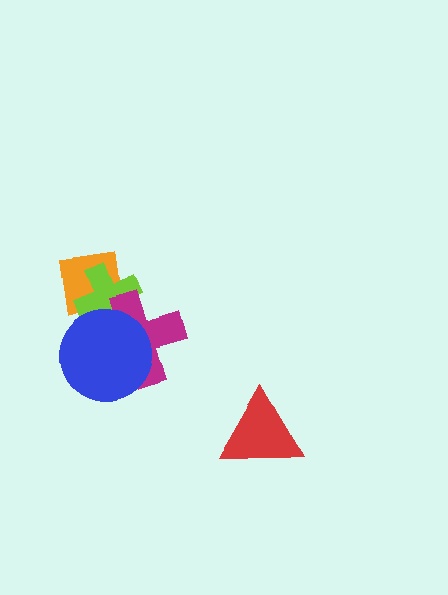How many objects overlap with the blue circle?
3 objects overlap with the blue circle.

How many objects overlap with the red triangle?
0 objects overlap with the red triangle.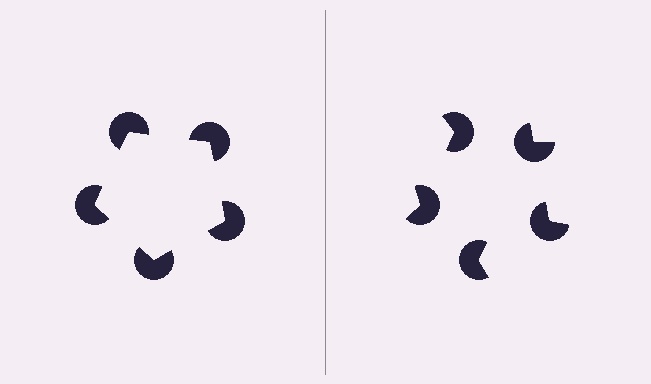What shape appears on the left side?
An illusory pentagon.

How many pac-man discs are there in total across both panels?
10 — 5 on each side.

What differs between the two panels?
The pac-man discs are positioned identically on both sides; only the wedge orientations differ. On the left they align to a pentagon; on the right they are misaligned.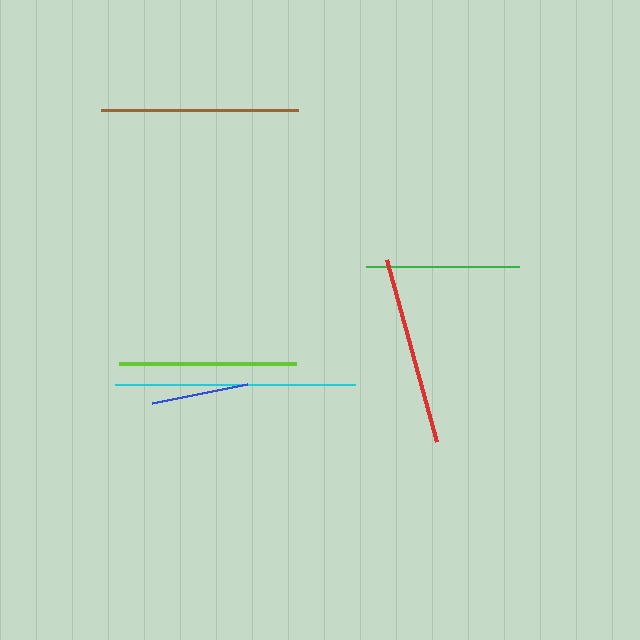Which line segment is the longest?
The cyan line is the longest at approximately 240 pixels.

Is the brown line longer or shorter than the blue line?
The brown line is longer than the blue line.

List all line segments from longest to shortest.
From longest to shortest: cyan, brown, red, lime, green, blue.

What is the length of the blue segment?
The blue segment is approximately 97 pixels long.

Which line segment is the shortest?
The blue line is the shortest at approximately 97 pixels.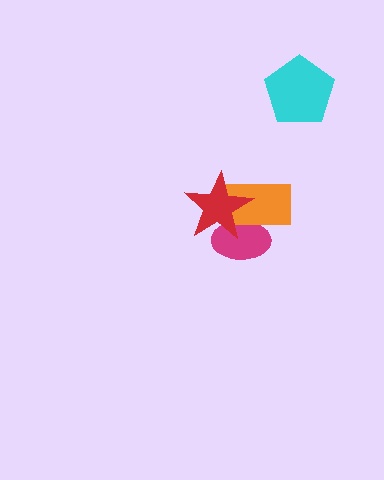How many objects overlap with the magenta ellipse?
2 objects overlap with the magenta ellipse.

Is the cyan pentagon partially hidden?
No, no other shape covers it.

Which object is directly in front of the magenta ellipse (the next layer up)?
The orange rectangle is directly in front of the magenta ellipse.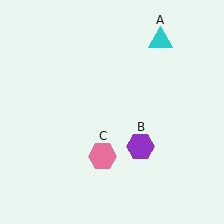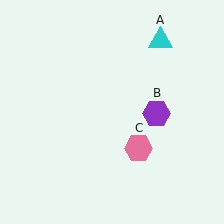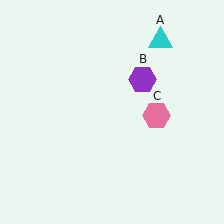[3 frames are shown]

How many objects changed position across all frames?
2 objects changed position: purple hexagon (object B), pink hexagon (object C).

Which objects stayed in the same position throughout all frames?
Cyan triangle (object A) remained stationary.